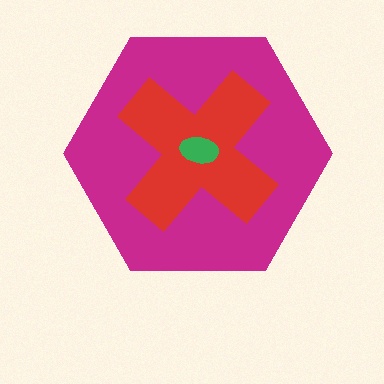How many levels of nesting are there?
3.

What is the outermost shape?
The magenta hexagon.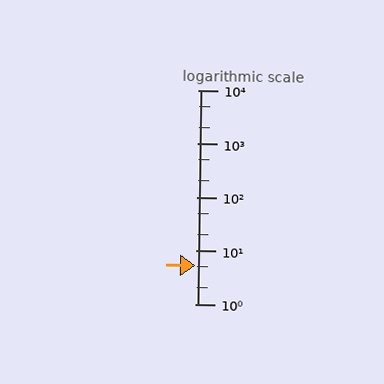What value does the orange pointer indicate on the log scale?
The pointer indicates approximately 5.3.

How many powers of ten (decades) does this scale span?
The scale spans 4 decades, from 1 to 10000.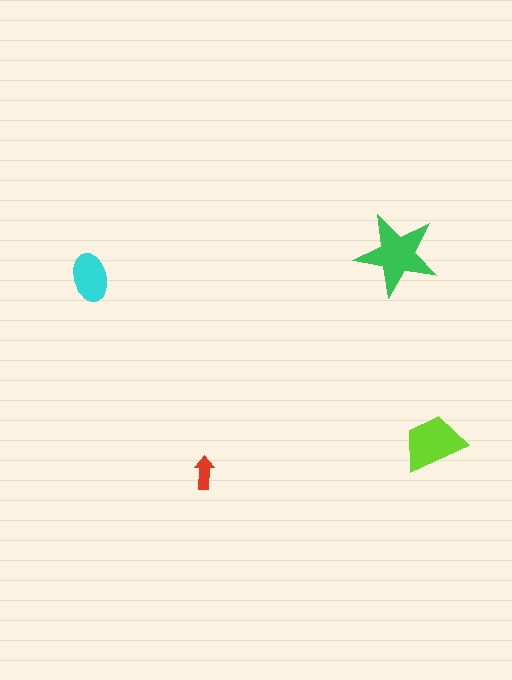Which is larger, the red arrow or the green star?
The green star.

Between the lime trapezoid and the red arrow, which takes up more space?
The lime trapezoid.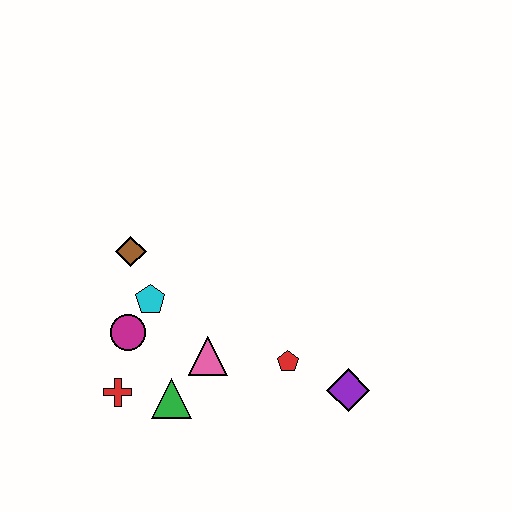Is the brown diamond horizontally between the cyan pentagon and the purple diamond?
No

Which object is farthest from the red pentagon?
The brown diamond is farthest from the red pentagon.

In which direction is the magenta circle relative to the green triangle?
The magenta circle is above the green triangle.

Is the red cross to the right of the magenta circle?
No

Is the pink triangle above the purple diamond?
Yes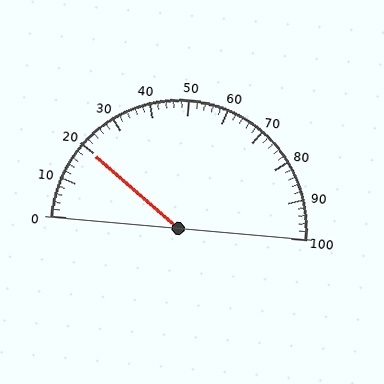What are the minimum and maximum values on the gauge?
The gauge ranges from 0 to 100.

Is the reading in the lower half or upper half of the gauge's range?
The reading is in the lower half of the range (0 to 100).